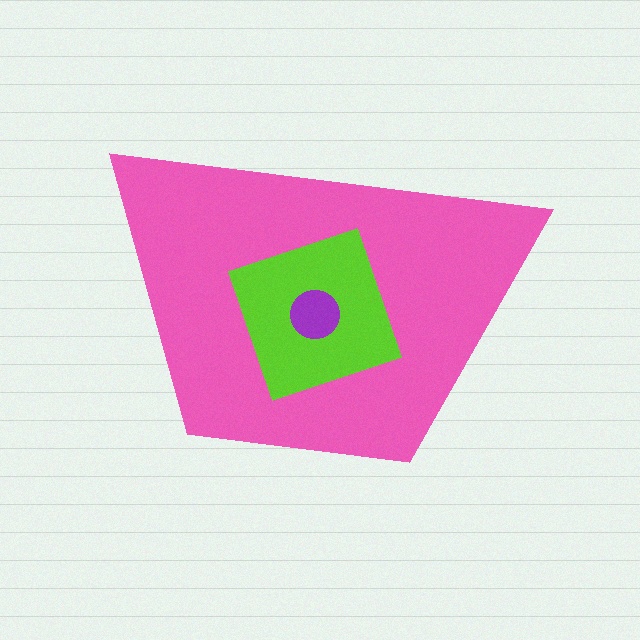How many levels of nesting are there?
3.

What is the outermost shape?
The pink trapezoid.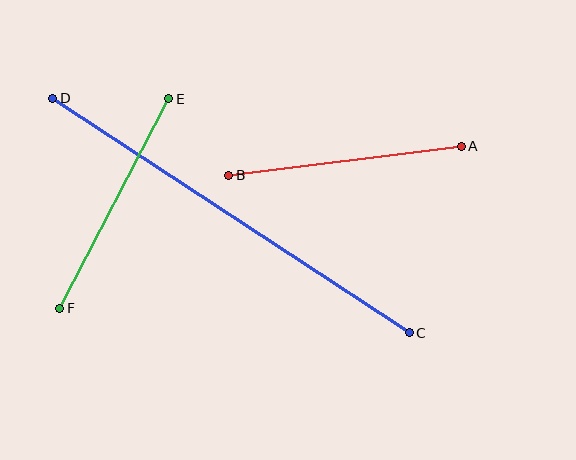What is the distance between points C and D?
The distance is approximately 427 pixels.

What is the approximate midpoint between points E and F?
The midpoint is at approximately (114, 203) pixels.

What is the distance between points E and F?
The distance is approximately 236 pixels.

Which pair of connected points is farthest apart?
Points C and D are farthest apart.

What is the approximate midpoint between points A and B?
The midpoint is at approximately (345, 161) pixels.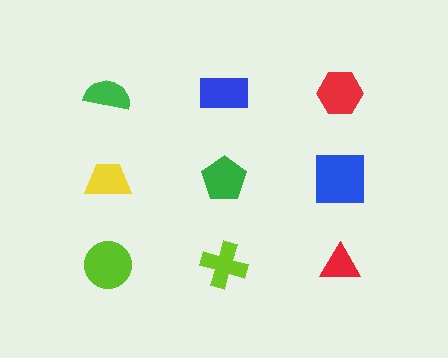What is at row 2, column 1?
A yellow trapezoid.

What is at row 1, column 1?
A green semicircle.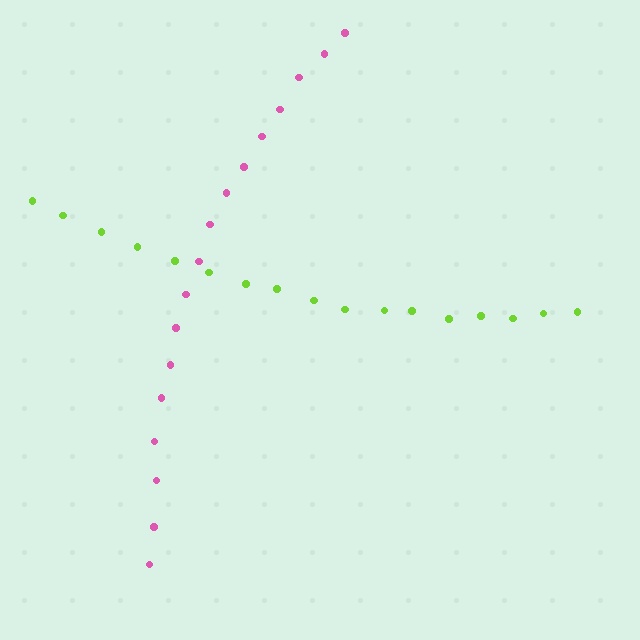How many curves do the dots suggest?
There are 2 distinct paths.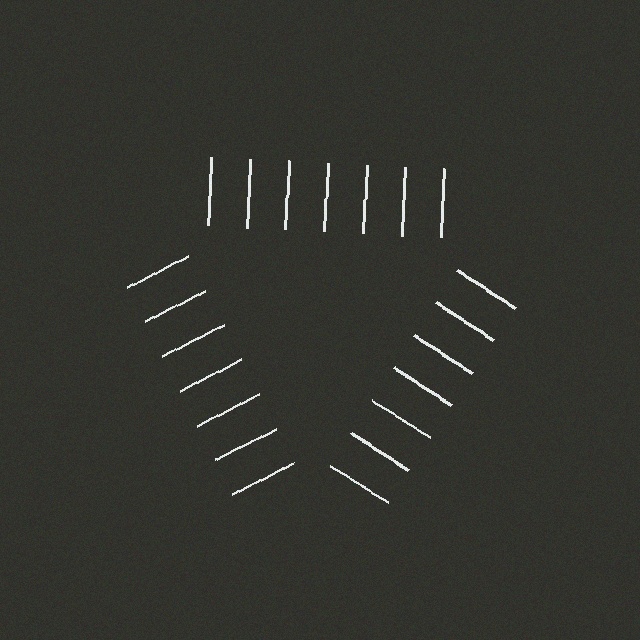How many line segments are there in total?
21 — 7 along each of the 3 edges.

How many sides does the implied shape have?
3 sides — the line-ends trace a triangle.